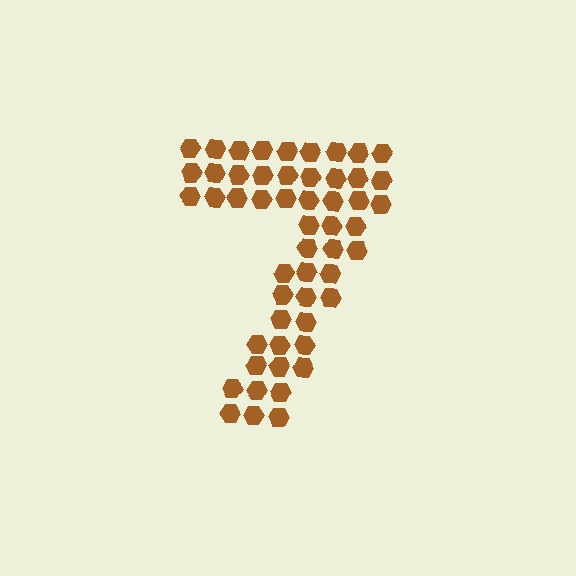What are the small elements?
The small elements are hexagons.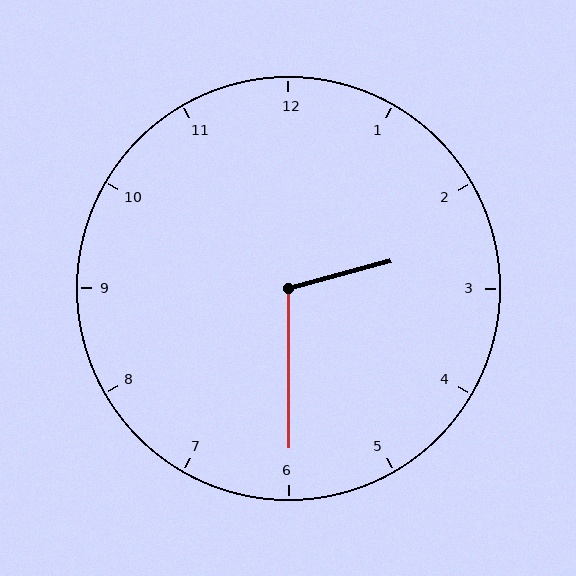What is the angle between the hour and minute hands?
Approximately 105 degrees.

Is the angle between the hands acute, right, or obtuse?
It is obtuse.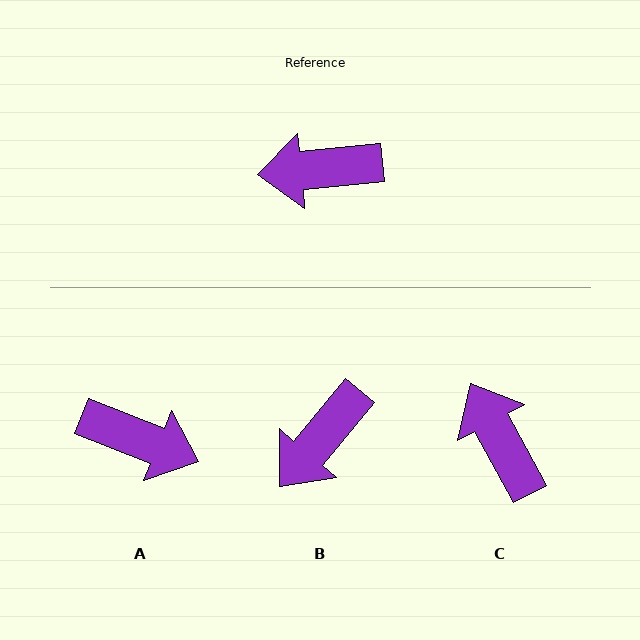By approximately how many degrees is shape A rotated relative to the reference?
Approximately 153 degrees counter-clockwise.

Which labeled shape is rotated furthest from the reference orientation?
A, about 153 degrees away.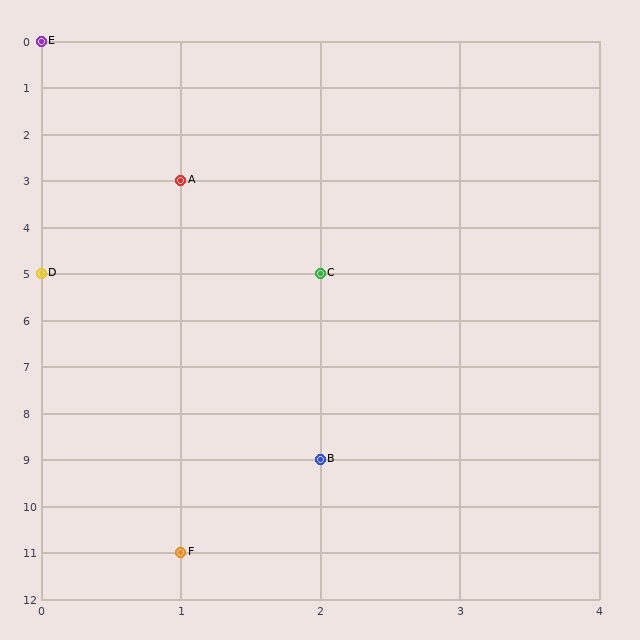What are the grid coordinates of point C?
Point C is at grid coordinates (2, 5).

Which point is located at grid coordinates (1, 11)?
Point F is at (1, 11).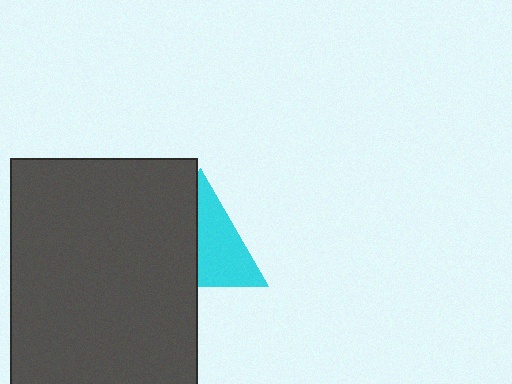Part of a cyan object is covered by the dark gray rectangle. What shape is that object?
It is a triangle.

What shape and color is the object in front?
The object in front is a dark gray rectangle.